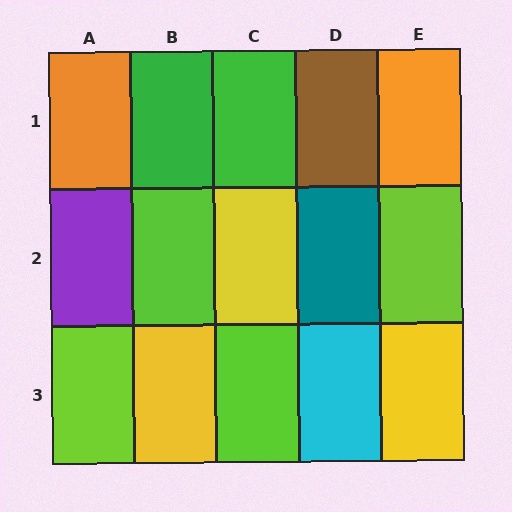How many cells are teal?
1 cell is teal.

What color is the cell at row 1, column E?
Orange.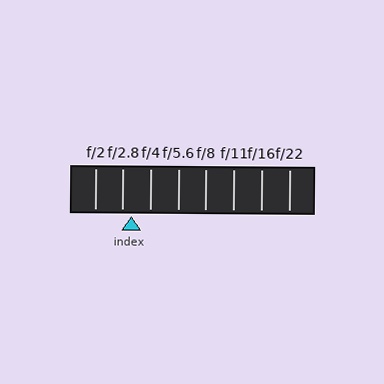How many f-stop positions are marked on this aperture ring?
There are 8 f-stop positions marked.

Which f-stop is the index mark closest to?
The index mark is closest to f/2.8.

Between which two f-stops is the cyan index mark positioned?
The index mark is between f/2.8 and f/4.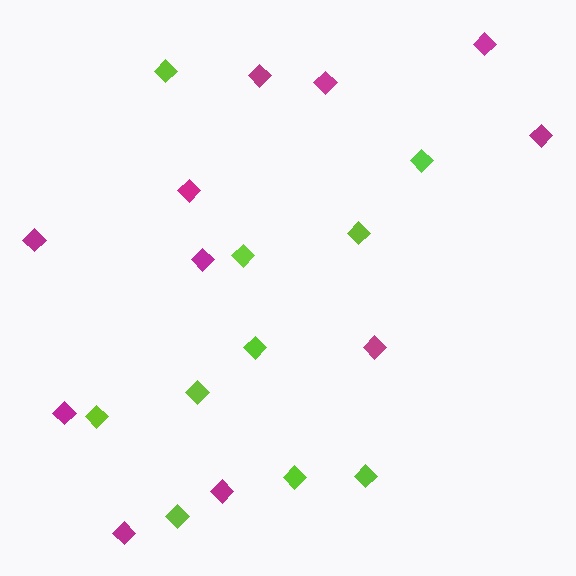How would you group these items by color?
There are 2 groups: one group of magenta diamonds (11) and one group of lime diamonds (10).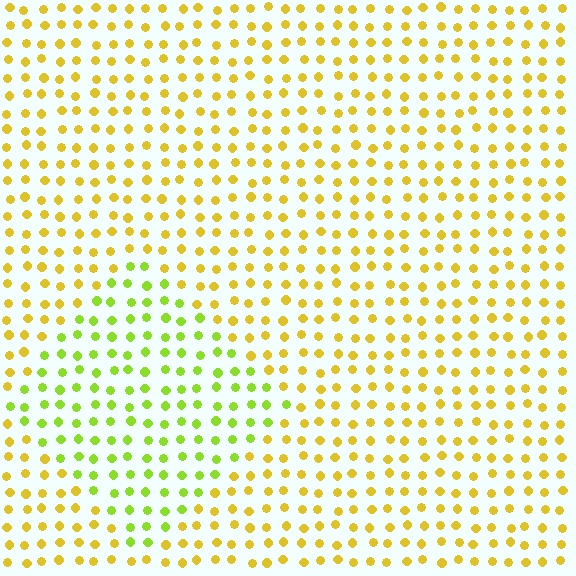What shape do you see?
I see a diamond.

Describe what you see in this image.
The image is filled with small yellow elements in a uniform arrangement. A diamond-shaped region is visible where the elements are tinted to a slightly different hue, forming a subtle color boundary.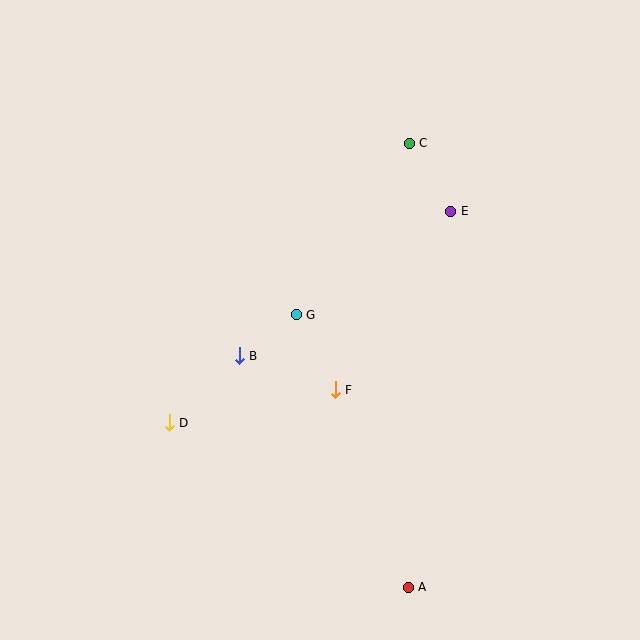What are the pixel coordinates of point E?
Point E is at (451, 211).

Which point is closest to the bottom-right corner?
Point A is closest to the bottom-right corner.